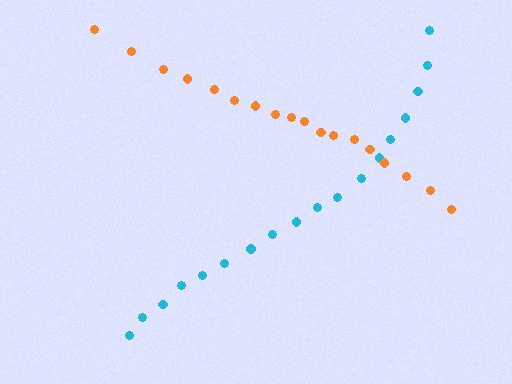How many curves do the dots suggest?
There are 2 distinct paths.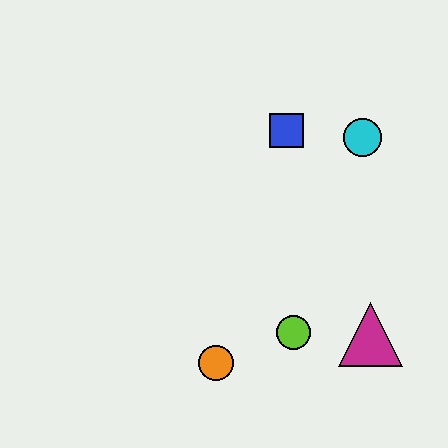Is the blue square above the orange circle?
Yes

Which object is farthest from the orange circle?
The cyan circle is farthest from the orange circle.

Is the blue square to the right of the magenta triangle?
No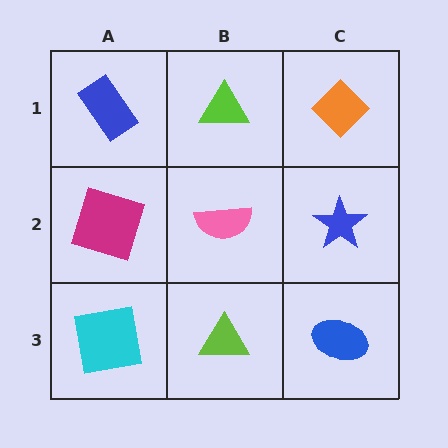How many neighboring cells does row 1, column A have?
2.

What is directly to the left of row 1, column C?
A lime triangle.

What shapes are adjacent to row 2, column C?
An orange diamond (row 1, column C), a blue ellipse (row 3, column C), a pink semicircle (row 2, column B).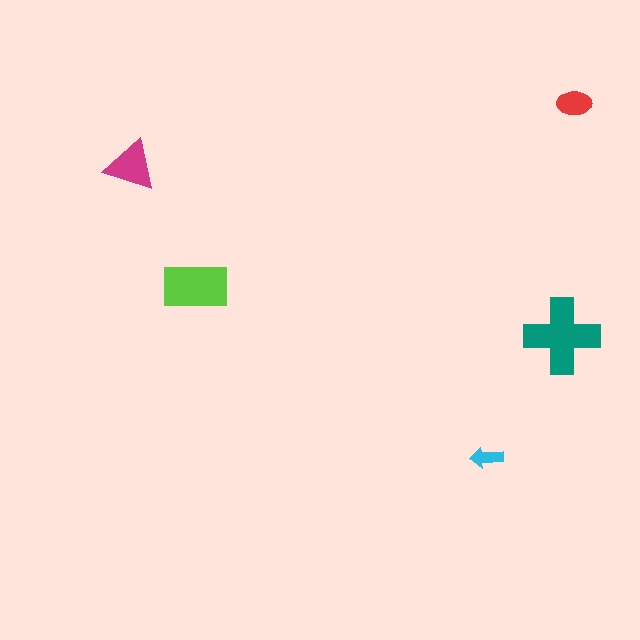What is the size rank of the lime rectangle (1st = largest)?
2nd.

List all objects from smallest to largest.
The cyan arrow, the red ellipse, the magenta triangle, the lime rectangle, the teal cross.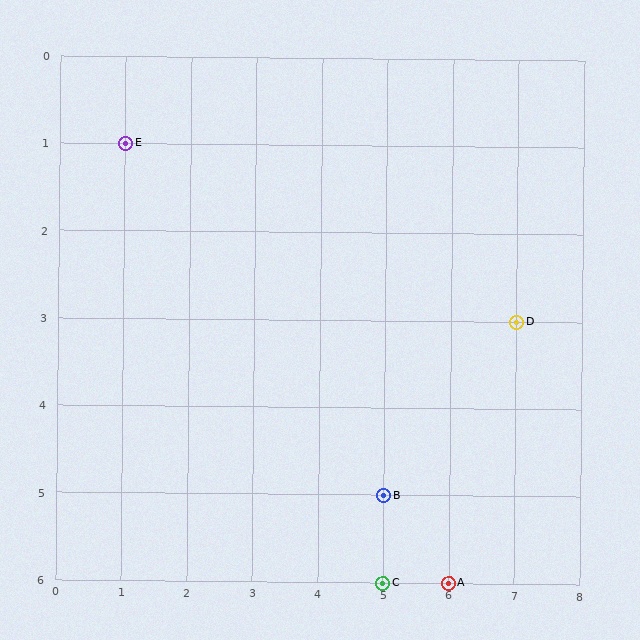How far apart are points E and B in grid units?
Points E and B are 4 columns and 4 rows apart (about 5.7 grid units diagonally).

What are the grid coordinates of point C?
Point C is at grid coordinates (5, 6).